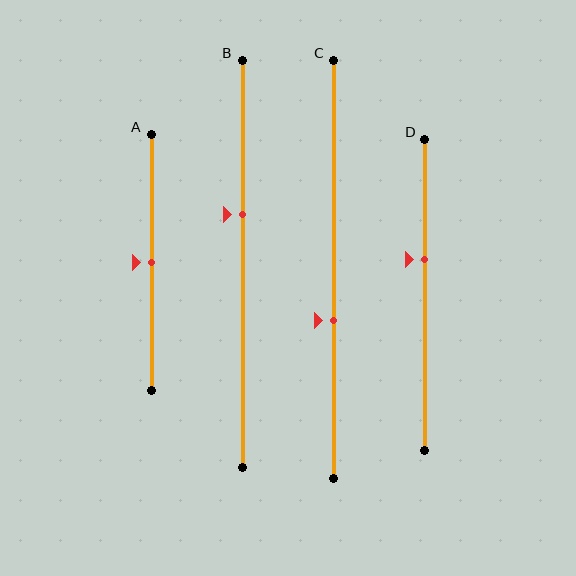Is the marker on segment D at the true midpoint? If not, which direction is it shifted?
No, the marker on segment D is shifted upward by about 11% of the segment length.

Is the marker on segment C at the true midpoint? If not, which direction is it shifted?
No, the marker on segment C is shifted downward by about 12% of the segment length.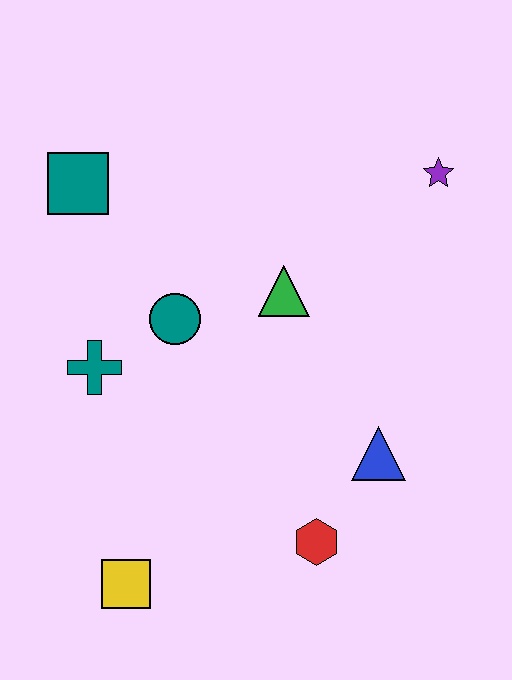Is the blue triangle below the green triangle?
Yes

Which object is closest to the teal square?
The teal circle is closest to the teal square.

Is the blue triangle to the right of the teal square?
Yes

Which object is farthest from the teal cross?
The purple star is farthest from the teal cross.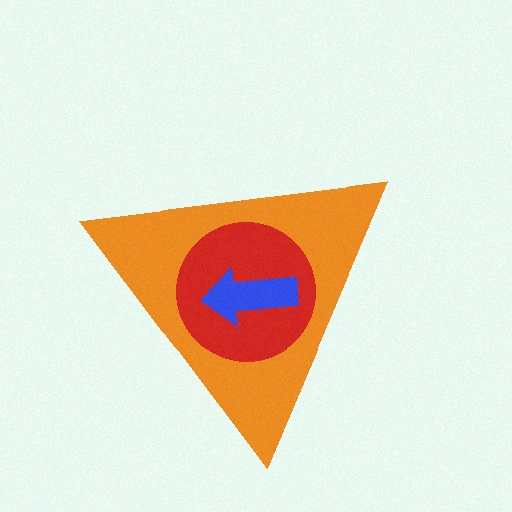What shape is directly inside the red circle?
The blue arrow.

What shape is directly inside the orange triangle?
The red circle.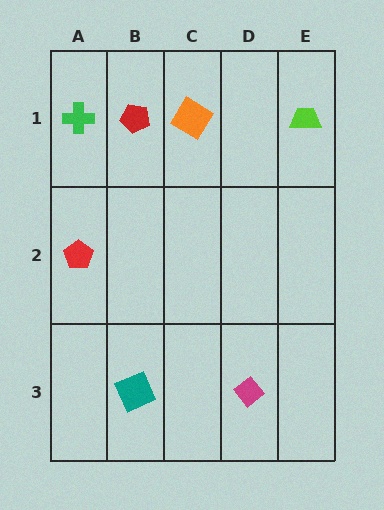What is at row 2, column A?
A red pentagon.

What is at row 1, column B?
A red pentagon.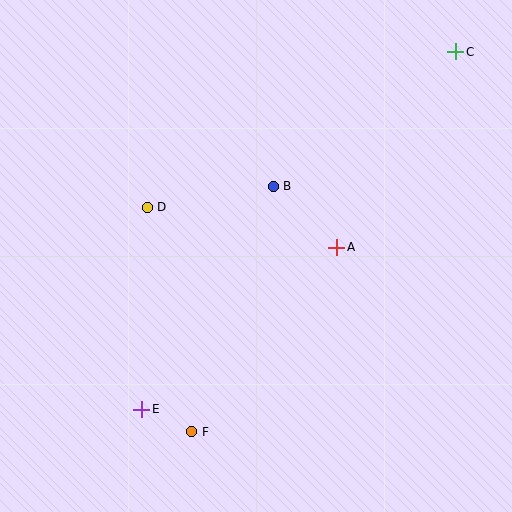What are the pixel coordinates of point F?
Point F is at (192, 432).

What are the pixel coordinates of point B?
Point B is at (273, 186).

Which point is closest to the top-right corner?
Point C is closest to the top-right corner.